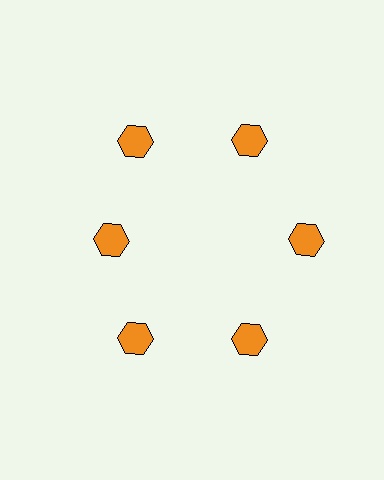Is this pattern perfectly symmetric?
No. The 6 orange hexagons are arranged in a ring, but one element near the 9 o'clock position is pulled inward toward the center, breaking the 6-fold rotational symmetry.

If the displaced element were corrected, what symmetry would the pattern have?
It would have 6-fold rotational symmetry — the pattern would map onto itself every 60 degrees.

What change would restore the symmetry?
The symmetry would be restored by moving it outward, back onto the ring so that all 6 hexagons sit at equal angles and equal distance from the center.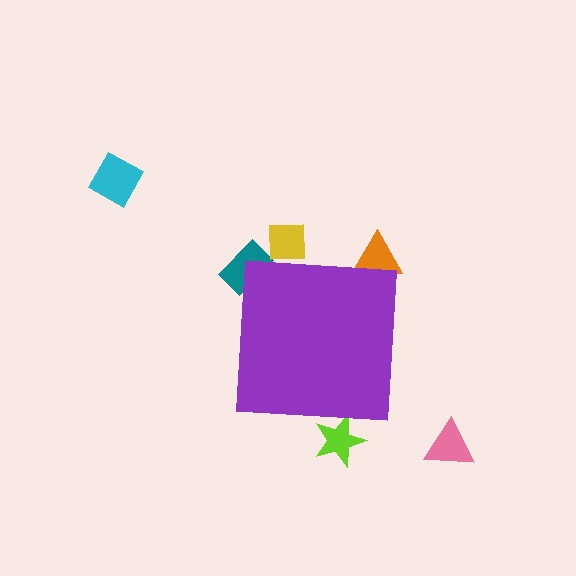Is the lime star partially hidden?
Yes, the lime star is partially hidden behind the purple square.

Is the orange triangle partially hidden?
Yes, the orange triangle is partially hidden behind the purple square.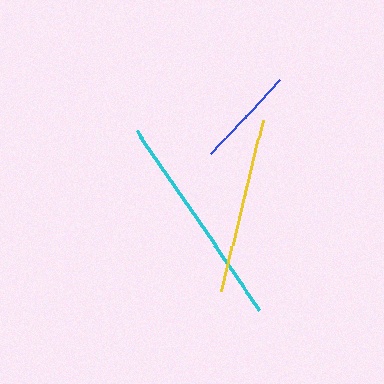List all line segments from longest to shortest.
From longest to shortest: cyan, yellow, blue.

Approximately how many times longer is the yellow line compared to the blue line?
The yellow line is approximately 1.7 times the length of the blue line.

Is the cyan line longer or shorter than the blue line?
The cyan line is longer than the blue line.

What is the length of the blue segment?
The blue segment is approximately 101 pixels long.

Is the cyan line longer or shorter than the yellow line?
The cyan line is longer than the yellow line.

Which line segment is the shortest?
The blue line is the shortest at approximately 101 pixels.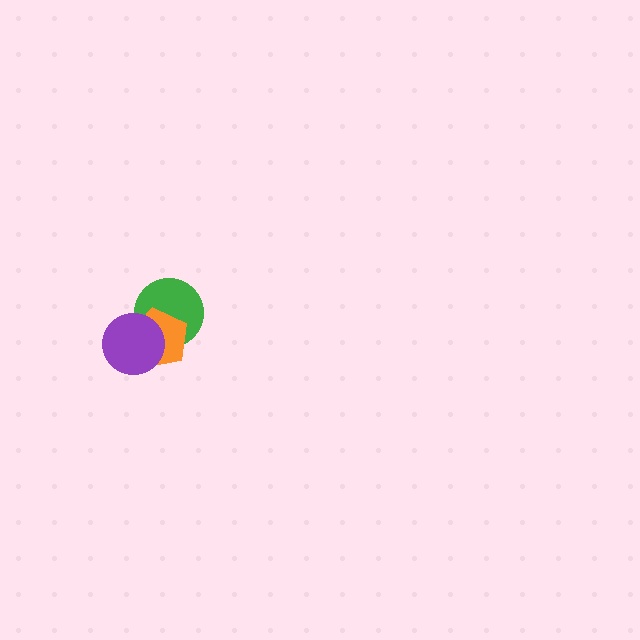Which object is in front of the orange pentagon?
The purple circle is in front of the orange pentagon.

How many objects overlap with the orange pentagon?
2 objects overlap with the orange pentagon.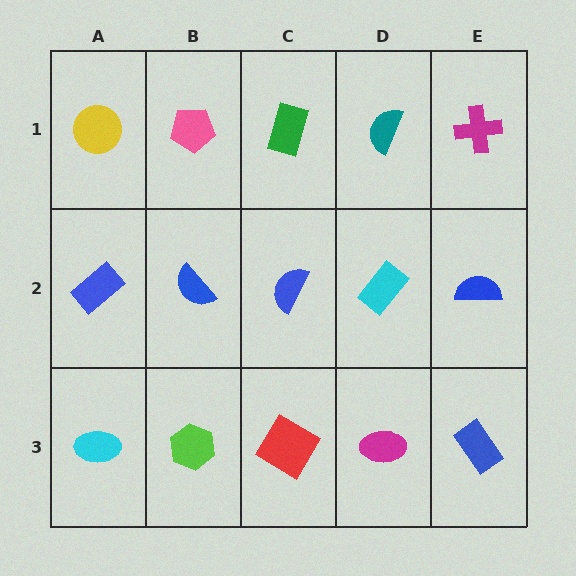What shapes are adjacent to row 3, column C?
A blue semicircle (row 2, column C), a lime hexagon (row 3, column B), a magenta ellipse (row 3, column D).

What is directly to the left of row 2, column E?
A cyan rectangle.